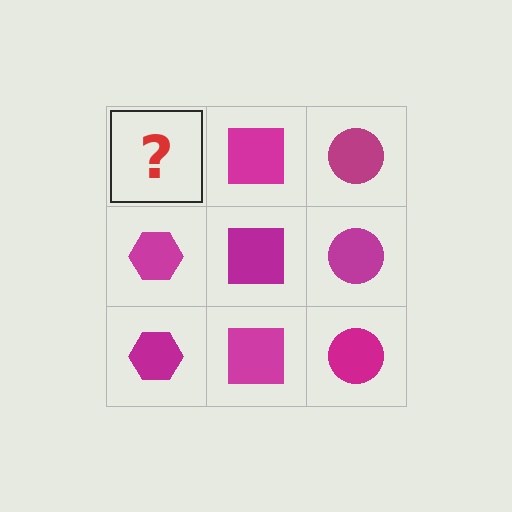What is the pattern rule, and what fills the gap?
The rule is that each column has a consistent shape. The gap should be filled with a magenta hexagon.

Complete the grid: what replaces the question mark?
The question mark should be replaced with a magenta hexagon.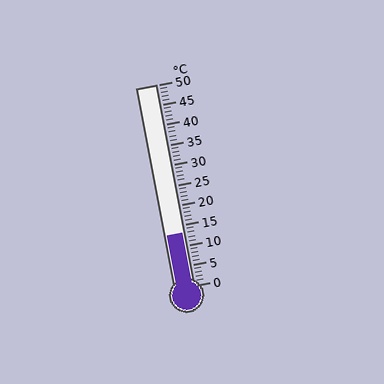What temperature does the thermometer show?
The thermometer shows approximately 13°C.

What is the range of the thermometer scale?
The thermometer scale ranges from 0°C to 50°C.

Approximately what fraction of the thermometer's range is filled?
The thermometer is filled to approximately 25% of its range.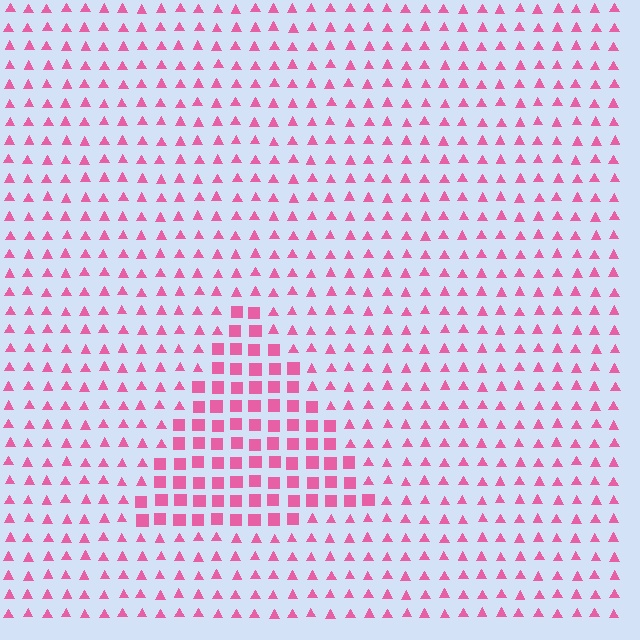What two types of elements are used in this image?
The image uses squares inside the triangle region and triangles outside it.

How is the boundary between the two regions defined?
The boundary is defined by a change in element shape: squares inside vs. triangles outside. All elements share the same color and spacing.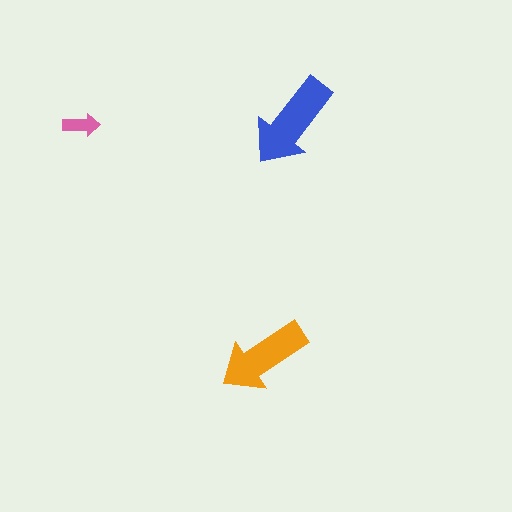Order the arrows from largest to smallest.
the blue one, the orange one, the pink one.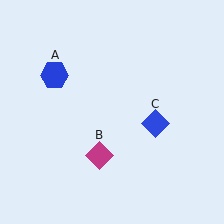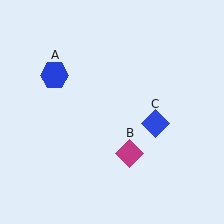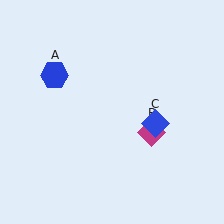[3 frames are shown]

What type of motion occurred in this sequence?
The magenta diamond (object B) rotated counterclockwise around the center of the scene.